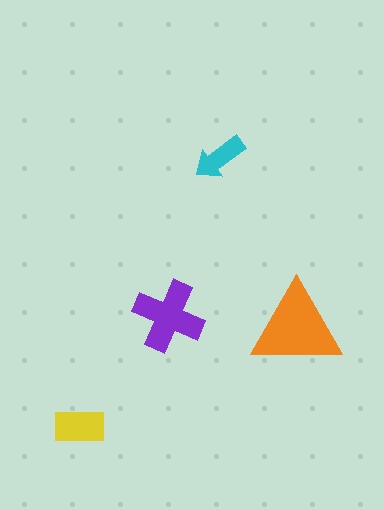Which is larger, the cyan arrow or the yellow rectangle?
The yellow rectangle.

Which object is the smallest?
The cyan arrow.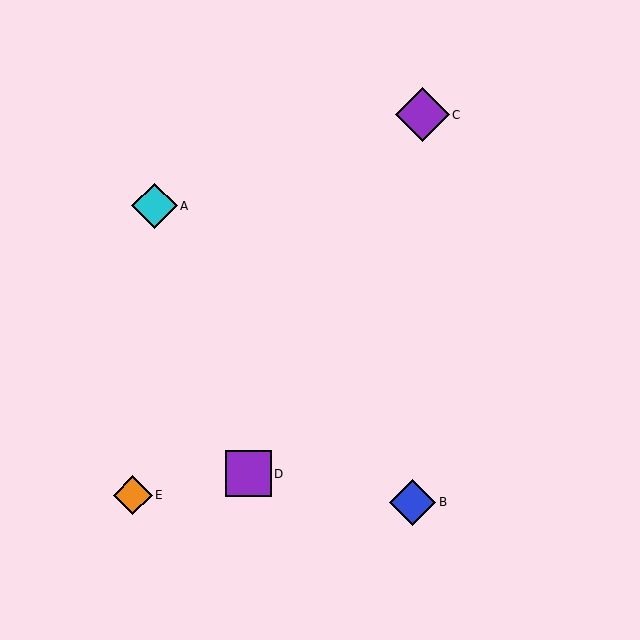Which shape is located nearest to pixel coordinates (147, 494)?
The orange diamond (labeled E) at (133, 495) is nearest to that location.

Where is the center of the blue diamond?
The center of the blue diamond is at (412, 502).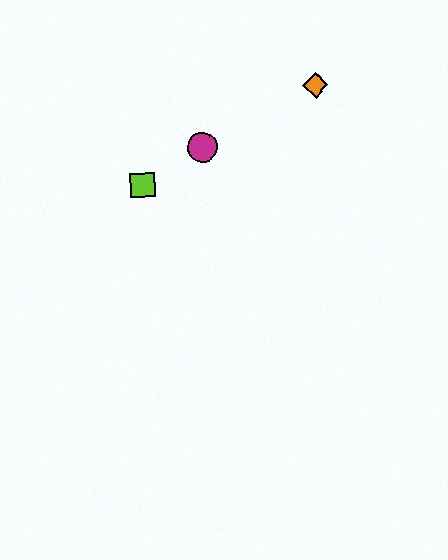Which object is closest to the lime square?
The magenta circle is closest to the lime square.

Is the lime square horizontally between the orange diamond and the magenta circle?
No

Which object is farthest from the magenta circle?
The orange diamond is farthest from the magenta circle.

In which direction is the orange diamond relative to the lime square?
The orange diamond is to the right of the lime square.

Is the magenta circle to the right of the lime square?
Yes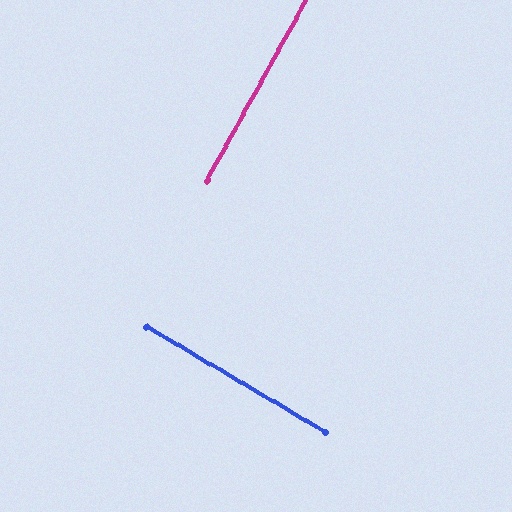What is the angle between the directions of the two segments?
Approximately 88 degrees.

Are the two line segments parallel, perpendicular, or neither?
Perpendicular — they meet at approximately 88°.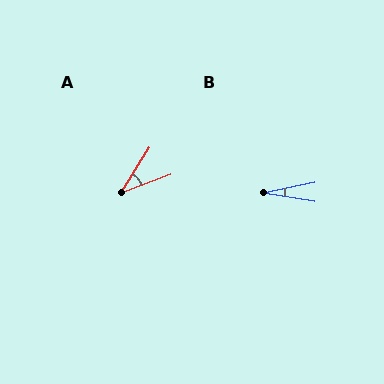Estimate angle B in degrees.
Approximately 20 degrees.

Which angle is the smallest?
B, at approximately 20 degrees.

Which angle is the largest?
A, at approximately 38 degrees.